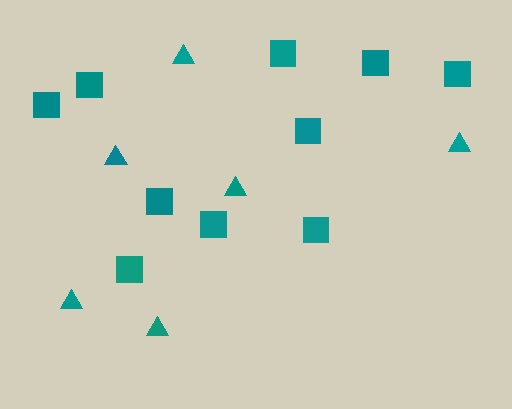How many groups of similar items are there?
There are 2 groups: one group of squares (10) and one group of triangles (6).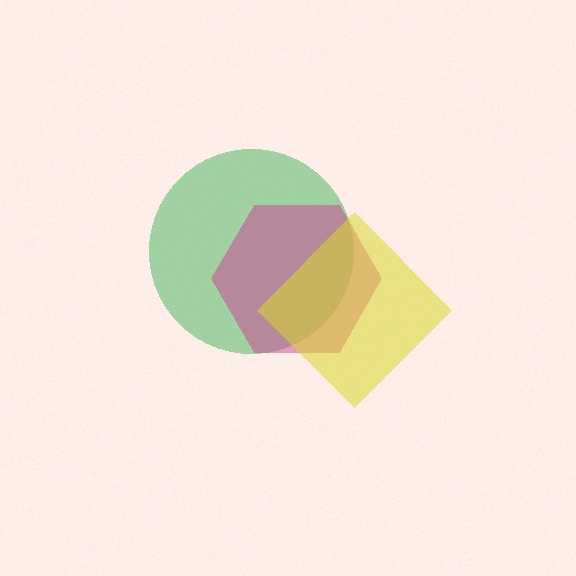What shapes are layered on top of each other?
The layered shapes are: a green circle, a magenta hexagon, a yellow diamond.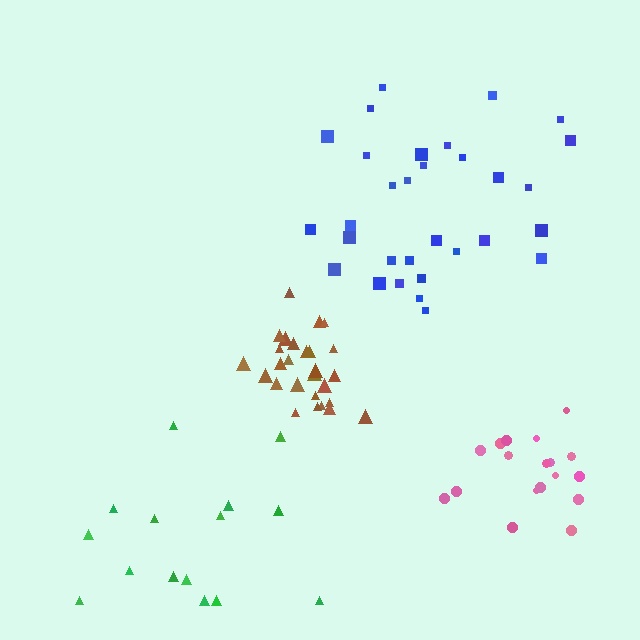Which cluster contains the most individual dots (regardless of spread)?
Blue (31).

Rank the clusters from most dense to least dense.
brown, pink, blue, green.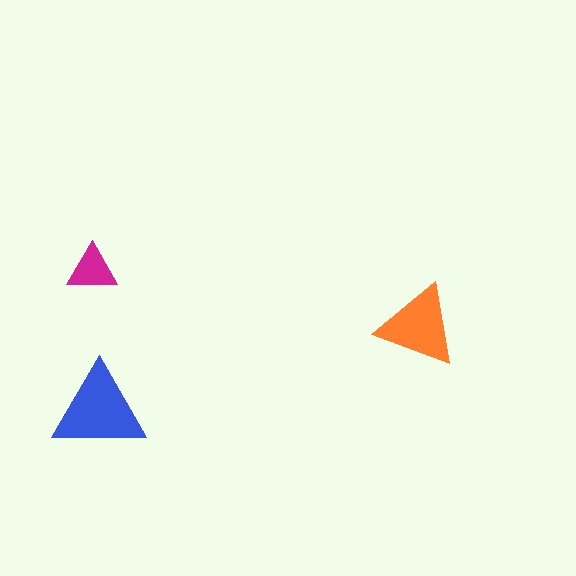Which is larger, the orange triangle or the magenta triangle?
The orange one.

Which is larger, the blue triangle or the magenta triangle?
The blue one.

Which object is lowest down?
The blue triangle is bottommost.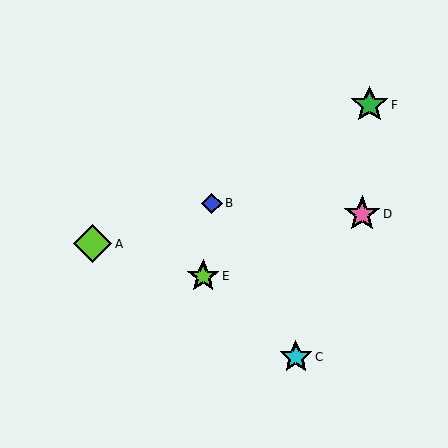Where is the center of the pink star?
The center of the pink star is at (362, 214).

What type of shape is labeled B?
Shape B is a blue diamond.